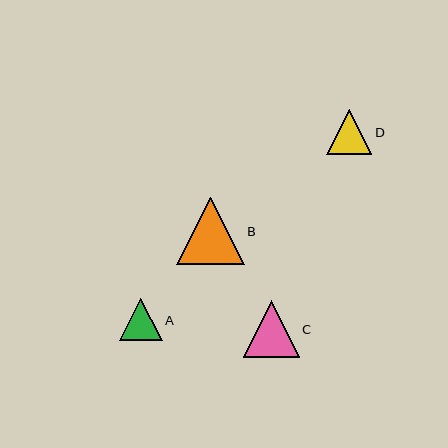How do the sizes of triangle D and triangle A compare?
Triangle D and triangle A are approximately the same size.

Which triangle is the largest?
Triangle B is the largest with a size of approximately 68 pixels.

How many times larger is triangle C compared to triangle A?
Triangle C is approximately 1.3 times the size of triangle A.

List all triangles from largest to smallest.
From largest to smallest: B, C, D, A.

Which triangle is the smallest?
Triangle A is the smallest with a size of approximately 42 pixels.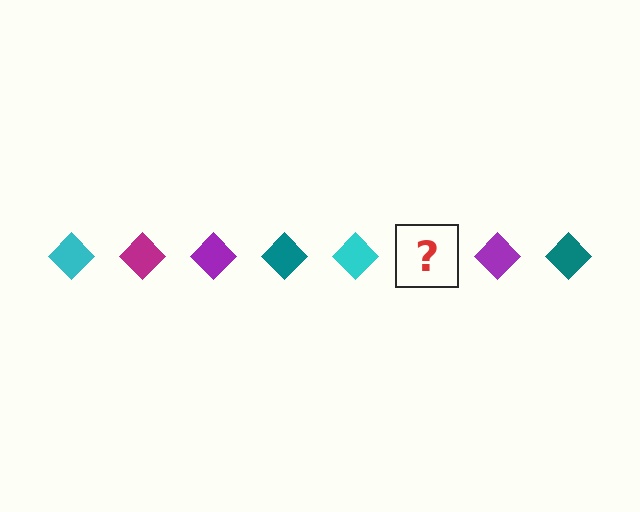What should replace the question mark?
The question mark should be replaced with a magenta diamond.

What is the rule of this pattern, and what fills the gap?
The rule is that the pattern cycles through cyan, magenta, purple, teal diamonds. The gap should be filled with a magenta diamond.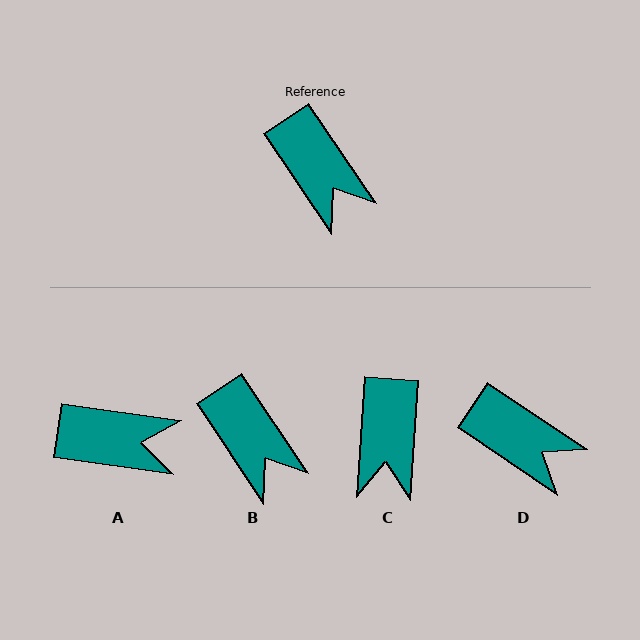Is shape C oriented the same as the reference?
No, it is off by about 37 degrees.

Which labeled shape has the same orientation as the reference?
B.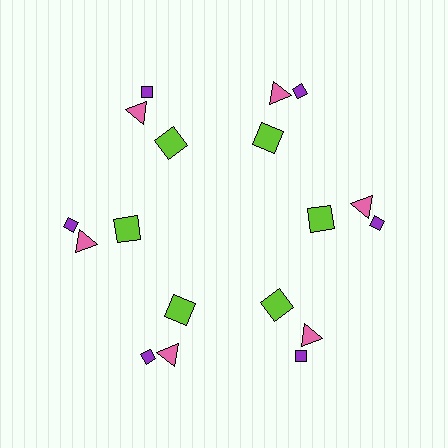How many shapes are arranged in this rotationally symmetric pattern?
There are 18 shapes, arranged in 6 groups of 3.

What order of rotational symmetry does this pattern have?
This pattern has 6-fold rotational symmetry.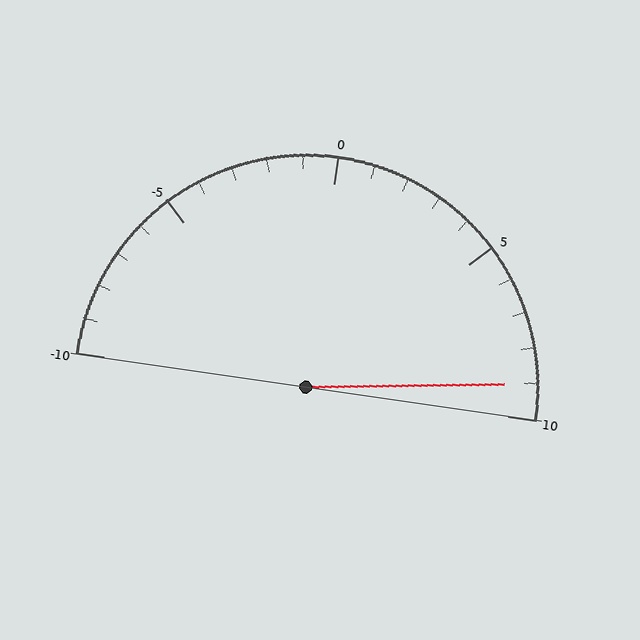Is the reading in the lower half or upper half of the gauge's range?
The reading is in the upper half of the range (-10 to 10).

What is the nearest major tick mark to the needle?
The nearest major tick mark is 10.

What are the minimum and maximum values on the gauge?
The gauge ranges from -10 to 10.